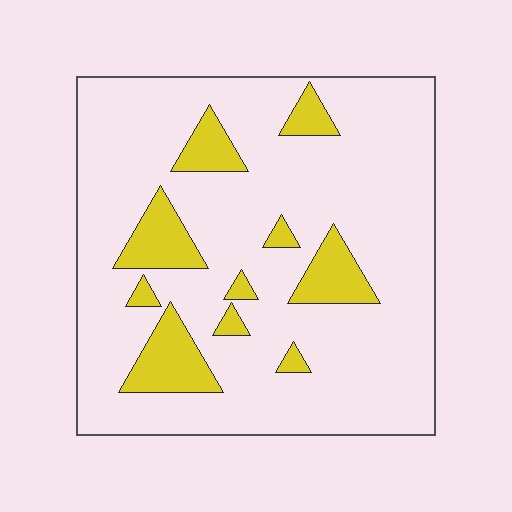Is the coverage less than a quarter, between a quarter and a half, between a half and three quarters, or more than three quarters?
Less than a quarter.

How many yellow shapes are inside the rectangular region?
10.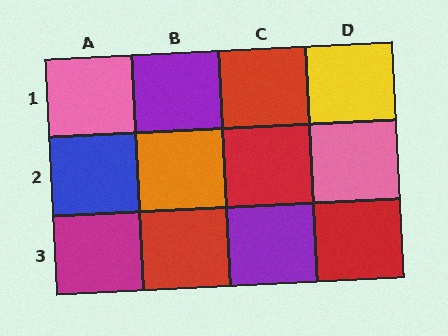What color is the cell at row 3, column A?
Magenta.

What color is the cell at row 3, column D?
Red.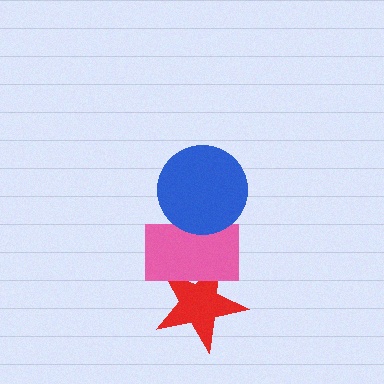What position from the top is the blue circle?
The blue circle is 1st from the top.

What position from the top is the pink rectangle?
The pink rectangle is 2nd from the top.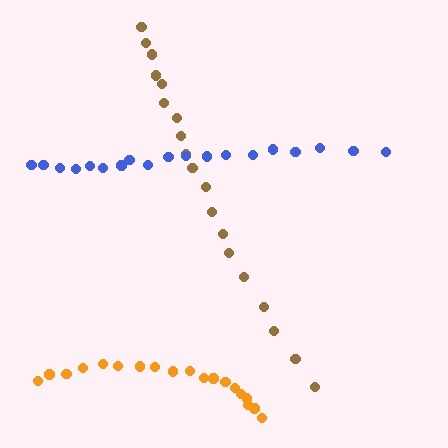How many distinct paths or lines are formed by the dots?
There are 3 distinct paths.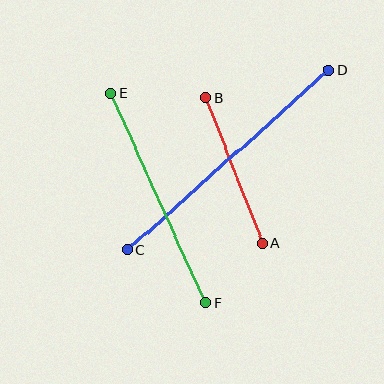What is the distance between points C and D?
The distance is approximately 271 pixels.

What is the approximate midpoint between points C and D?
The midpoint is at approximately (228, 160) pixels.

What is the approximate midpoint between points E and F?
The midpoint is at approximately (158, 198) pixels.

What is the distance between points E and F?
The distance is approximately 230 pixels.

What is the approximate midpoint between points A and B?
The midpoint is at approximately (234, 170) pixels.